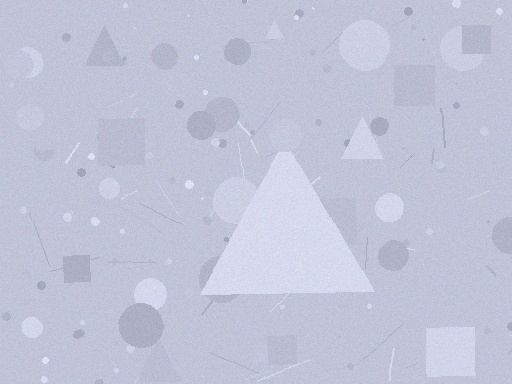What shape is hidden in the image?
A triangle is hidden in the image.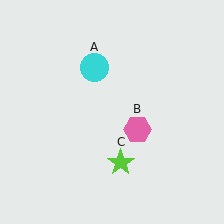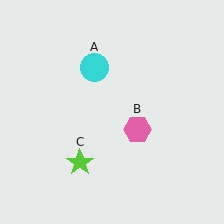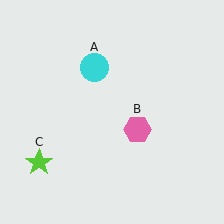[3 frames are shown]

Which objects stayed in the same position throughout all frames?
Cyan circle (object A) and pink hexagon (object B) remained stationary.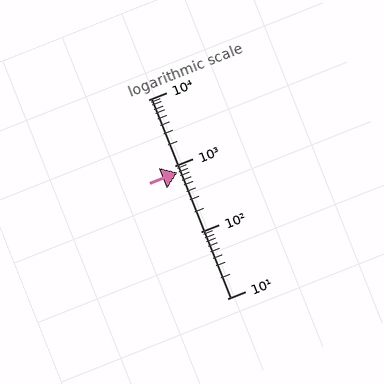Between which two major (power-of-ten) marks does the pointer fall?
The pointer is between 100 and 1000.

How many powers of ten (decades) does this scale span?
The scale spans 3 decades, from 10 to 10000.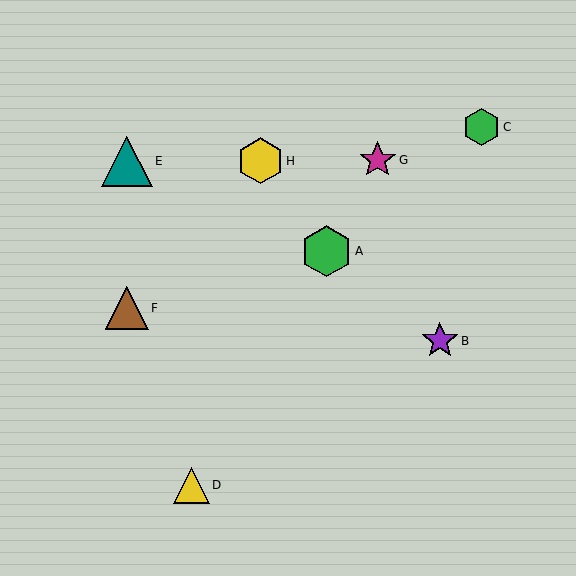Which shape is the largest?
The green hexagon (labeled A) is the largest.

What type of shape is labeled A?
Shape A is a green hexagon.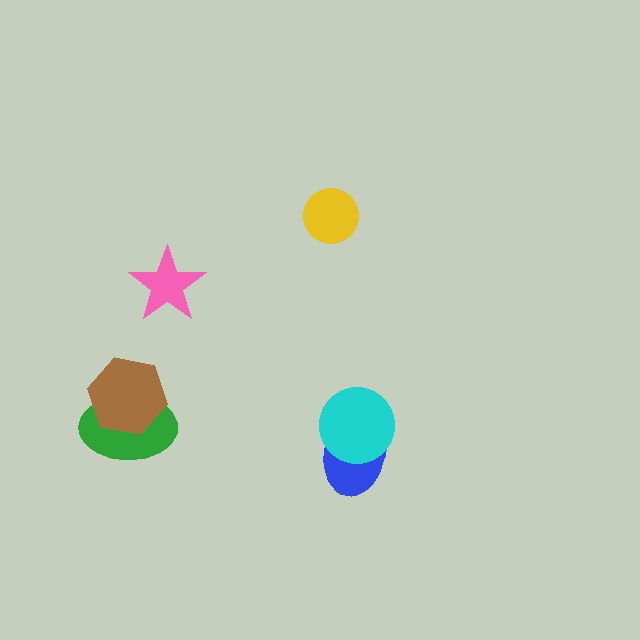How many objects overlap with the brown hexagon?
1 object overlaps with the brown hexagon.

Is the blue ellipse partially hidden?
Yes, it is partially covered by another shape.